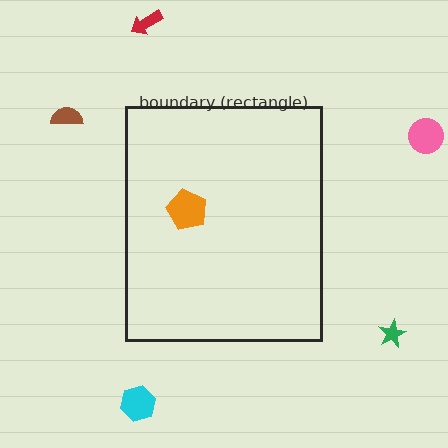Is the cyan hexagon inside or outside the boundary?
Outside.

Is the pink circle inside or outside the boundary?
Outside.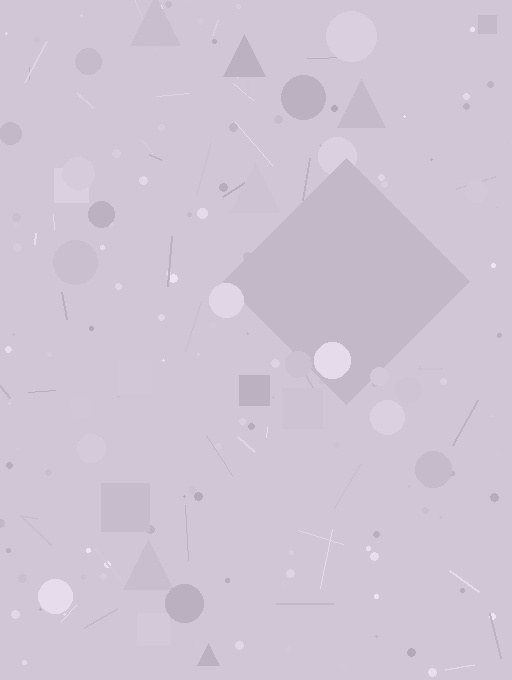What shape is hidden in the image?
A diamond is hidden in the image.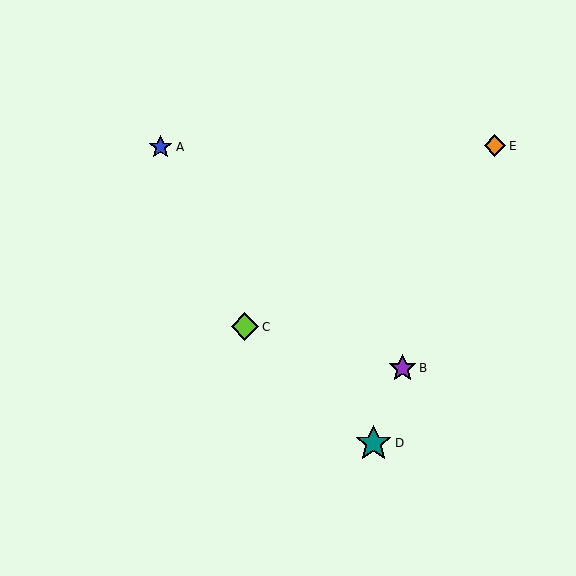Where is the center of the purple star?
The center of the purple star is at (403, 368).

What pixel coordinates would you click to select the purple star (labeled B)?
Click at (403, 368) to select the purple star B.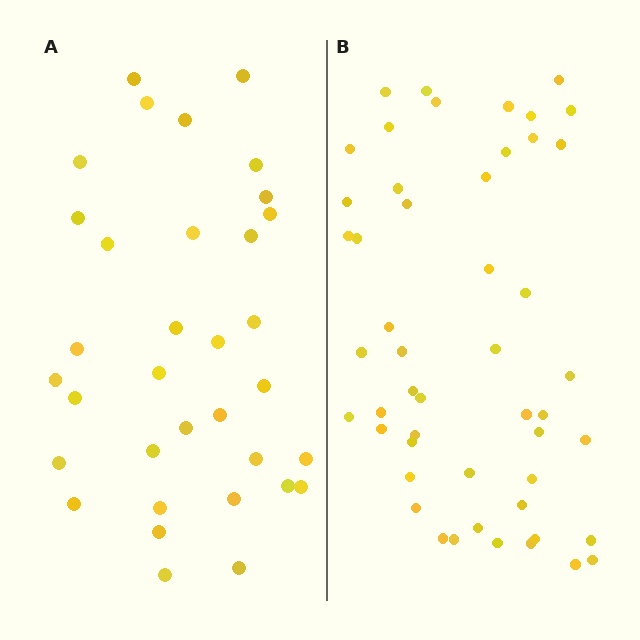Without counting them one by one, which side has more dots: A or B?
Region B (the right region) has more dots.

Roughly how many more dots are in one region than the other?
Region B has approximately 15 more dots than region A.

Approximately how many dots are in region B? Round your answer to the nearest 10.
About 50 dots.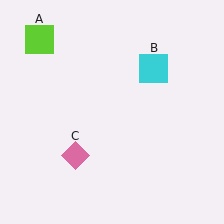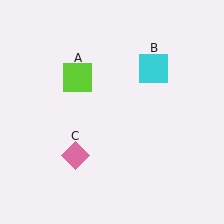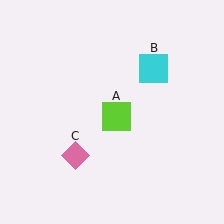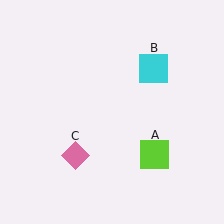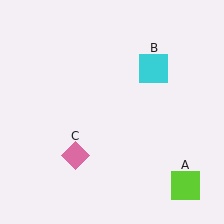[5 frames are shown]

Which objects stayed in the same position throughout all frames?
Cyan square (object B) and pink diamond (object C) remained stationary.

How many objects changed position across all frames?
1 object changed position: lime square (object A).